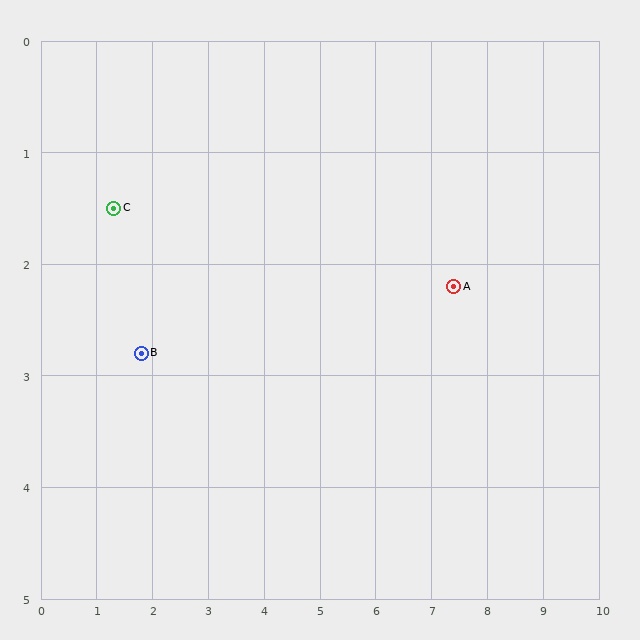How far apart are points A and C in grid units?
Points A and C are about 6.1 grid units apart.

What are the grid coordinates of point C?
Point C is at approximately (1.3, 1.5).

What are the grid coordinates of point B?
Point B is at approximately (1.8, 2.8).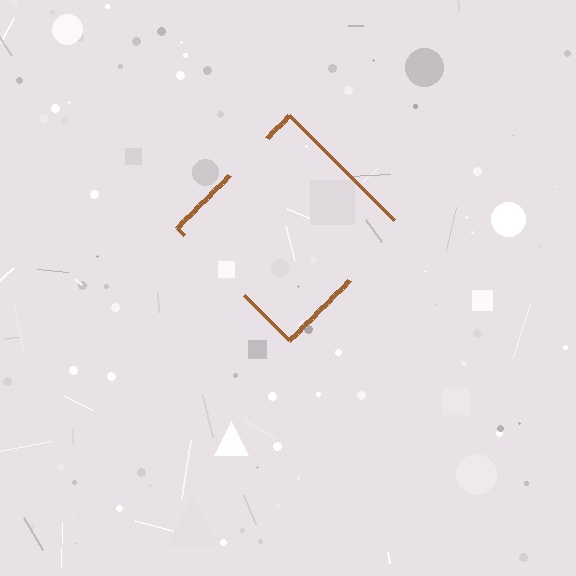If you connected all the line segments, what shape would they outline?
They would outline a diamond.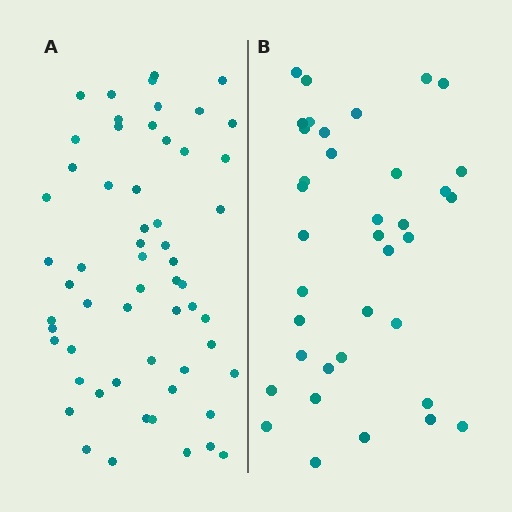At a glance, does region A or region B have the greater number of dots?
Region A (the left region) has more dots.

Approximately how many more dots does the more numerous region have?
Region A has approximately 20 more dots than region B.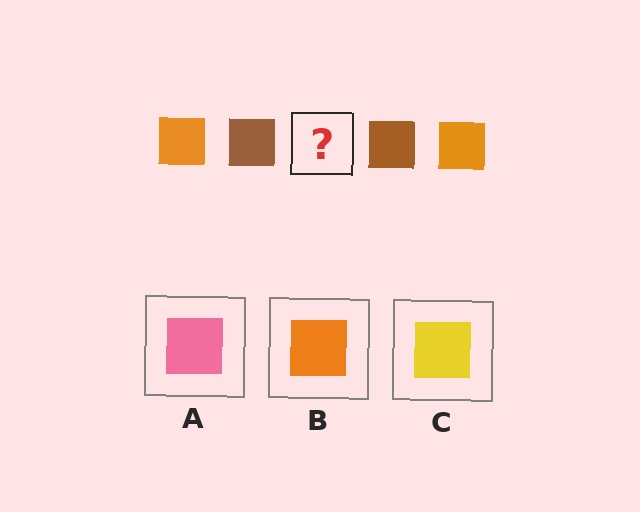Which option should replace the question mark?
Option B.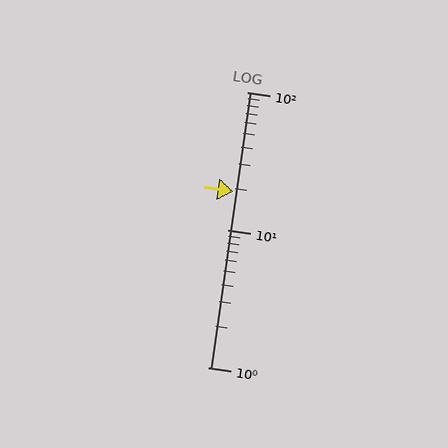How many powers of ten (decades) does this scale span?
The scale spans 2 decades, from 1 to 100.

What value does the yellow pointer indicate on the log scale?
The pointer indicates approximately 19.